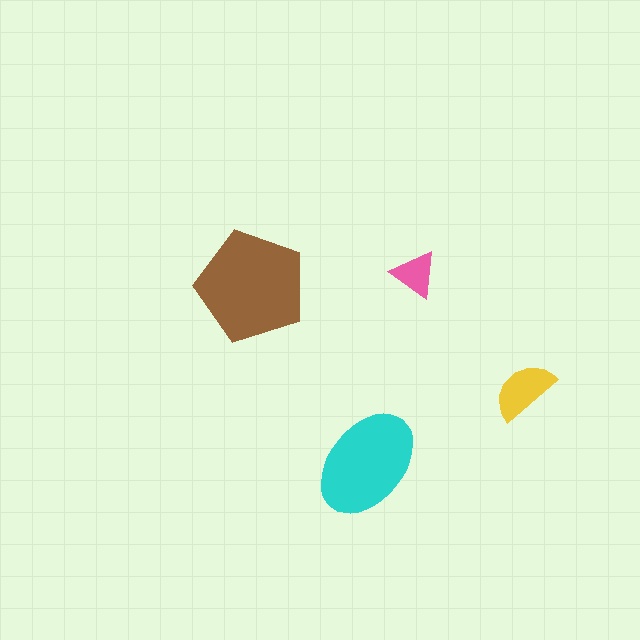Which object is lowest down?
The cyan ellipse is bottommost.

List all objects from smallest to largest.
The pink triangle, the yellow semicircle, the cyan ellipse, the brown pentagon.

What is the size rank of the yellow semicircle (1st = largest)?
3rd.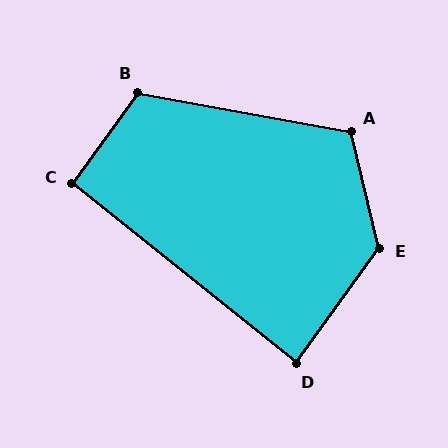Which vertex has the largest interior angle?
E, at approximately 131 degrees.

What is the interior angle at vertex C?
Approximately 93 degrees (approximately right).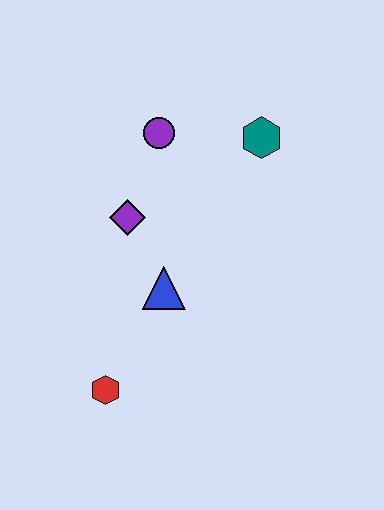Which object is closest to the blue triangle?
The purple diamond is closest to the blue triangle.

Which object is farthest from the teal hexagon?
The red hexagon is farthest from the teal hexagon.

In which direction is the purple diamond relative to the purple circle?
The purple diamond is below the purple circle.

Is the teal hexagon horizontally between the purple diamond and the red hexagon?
No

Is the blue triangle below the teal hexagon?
Yes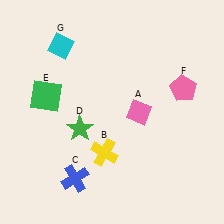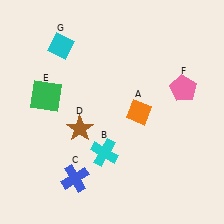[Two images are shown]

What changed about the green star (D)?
In Image 1, D is green. In Image 2, it changed to brown.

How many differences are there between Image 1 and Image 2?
There are 3 differences between the two images.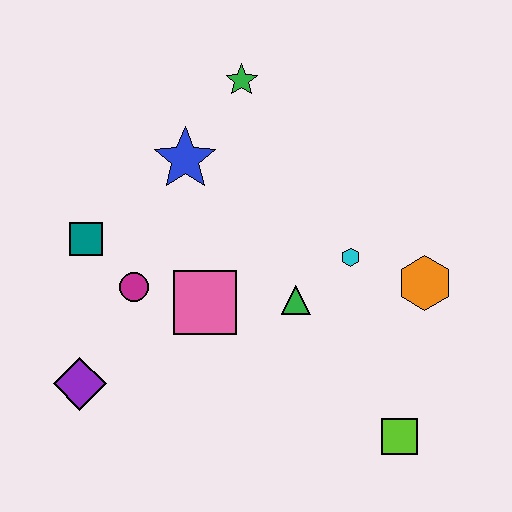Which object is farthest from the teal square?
The lime square is farthest from the teal square.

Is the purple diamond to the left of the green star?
Yes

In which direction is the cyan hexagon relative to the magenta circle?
The cyan hexagon is to the right of the magenta circle.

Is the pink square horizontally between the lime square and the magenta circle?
Yes